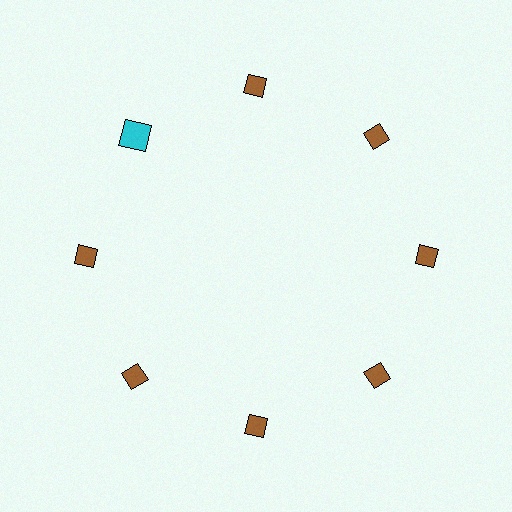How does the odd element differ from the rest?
It differs in both color (cyan instead of brown) and shape (square instead of diamond).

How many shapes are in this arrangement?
There are 8 shapes arranged in a ring pattern.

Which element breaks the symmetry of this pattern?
The cyan square at roughly the 10 o'clock position breaks the symmetry. All other shapes are brown diamonds.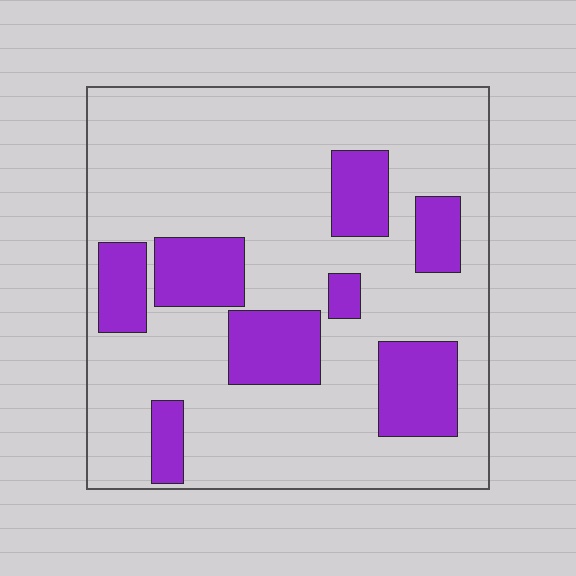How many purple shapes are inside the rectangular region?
8.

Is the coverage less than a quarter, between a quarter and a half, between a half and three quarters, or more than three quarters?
Less than a quarter.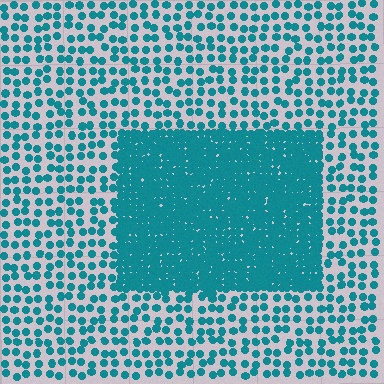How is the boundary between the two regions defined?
The boundary is defined by a change in element density (approximately 3.1x ratio). All elements are the same color, size, and shape.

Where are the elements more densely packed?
The elements are more densely packed inside the rectangle boundary.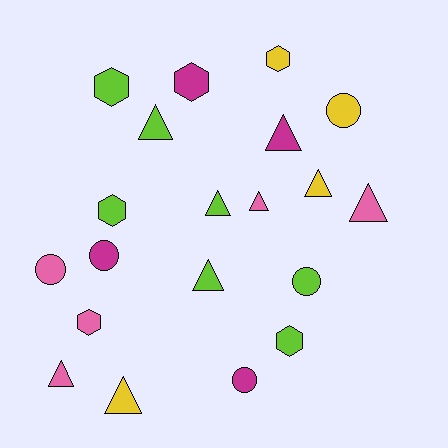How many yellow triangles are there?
There are 2 yellow triangles.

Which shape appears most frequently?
Triangle, with 9 objects.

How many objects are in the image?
There are 20 objects.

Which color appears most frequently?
Lime, with 7 objects.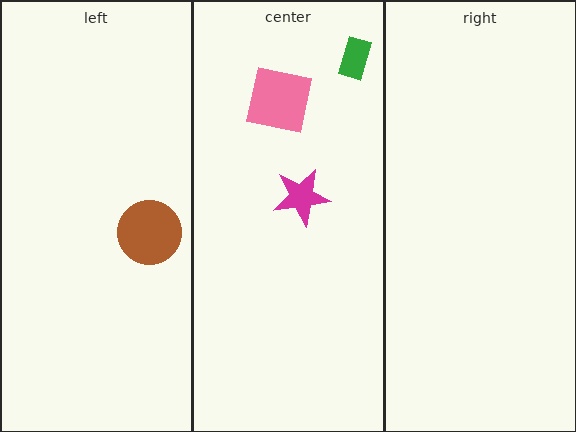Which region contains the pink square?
The center region.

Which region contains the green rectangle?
The center region.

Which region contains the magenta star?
The center region.